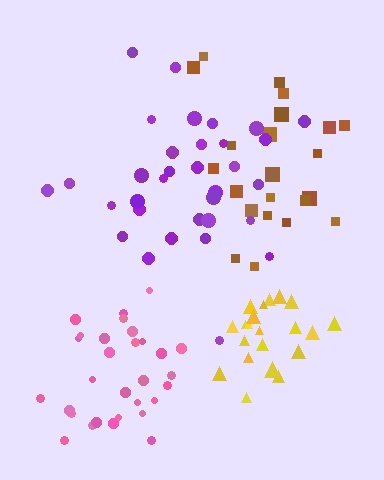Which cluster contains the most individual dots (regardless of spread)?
Purple (33).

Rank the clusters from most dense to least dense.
yellow, pink, purple, brown.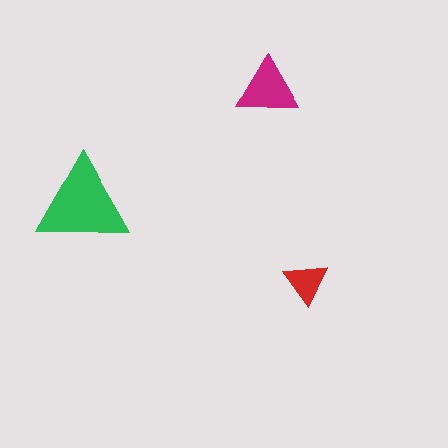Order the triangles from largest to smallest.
the green one, the magenta one, the red one.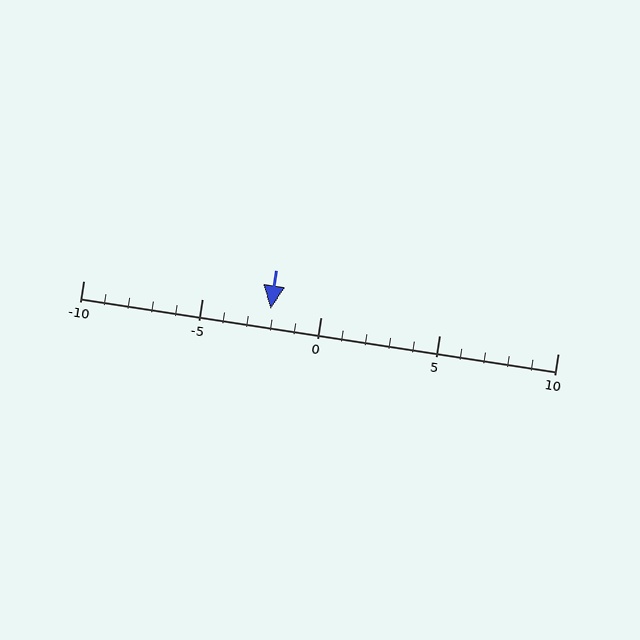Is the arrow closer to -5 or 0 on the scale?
The arrow is closer to 0.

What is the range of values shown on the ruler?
The ruler shows values from -10 to 10.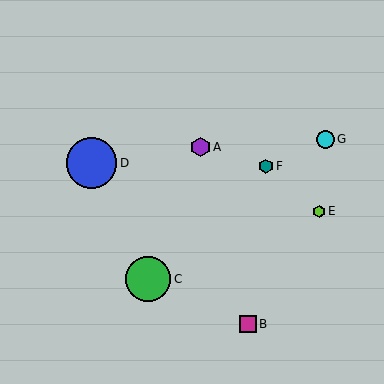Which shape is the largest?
The blue circle (labeled D) is the largest.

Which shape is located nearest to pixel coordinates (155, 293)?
The green circle (labeled C) at (149, 279) is nearest to that location.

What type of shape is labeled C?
Shape C is a green circle.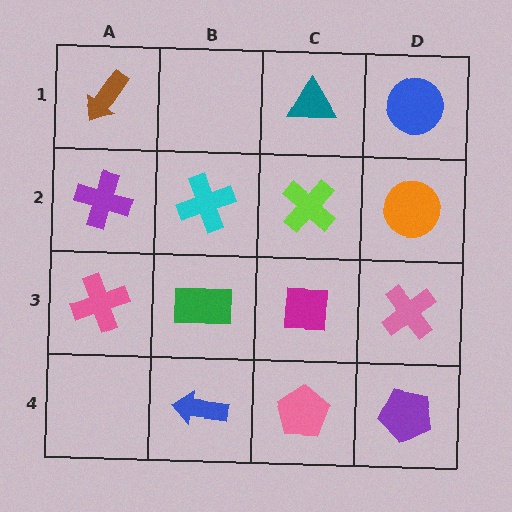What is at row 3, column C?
A magenta square.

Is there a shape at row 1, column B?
No, that cell is empty.